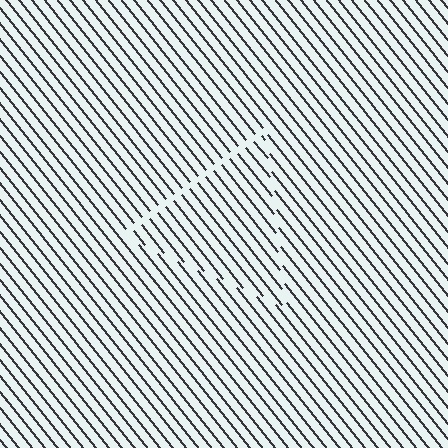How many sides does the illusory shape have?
3 sides — the line-ends trace a triangle.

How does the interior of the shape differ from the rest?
The interior of the shape contains the same grating, shifted by half a period — the contour is defined by the phase discontinuity where line-ends from the inner and outer gratings abut.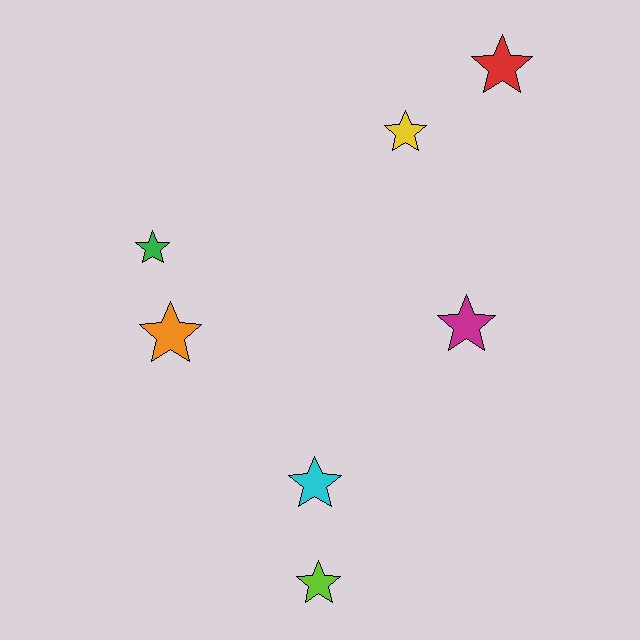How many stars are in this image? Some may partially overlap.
There are 7 stars.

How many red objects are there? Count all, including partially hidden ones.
There is 1 red object.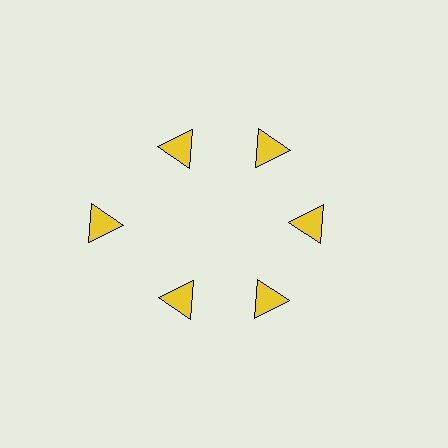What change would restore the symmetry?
The symmetry would be restored by moving it inward, back onto the ring so that all 6 triangles sit at equal angles and equal distance from the center.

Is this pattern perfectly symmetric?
No. The 6 yellow triangles are arranged in a ring, but one element near the 9 o'clock position is pushed outward from the center, breaking the 6-fold rotational symmetry.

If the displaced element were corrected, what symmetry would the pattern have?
It would have 6-fold rotational symmetry — the pattern would map onto itself every 60 degrees.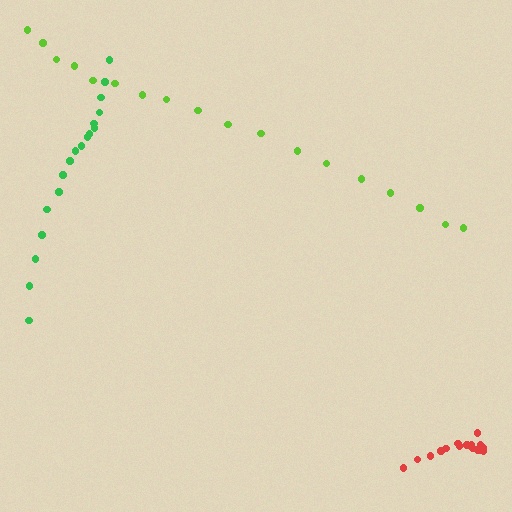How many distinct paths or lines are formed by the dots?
There are 3 distinct paths.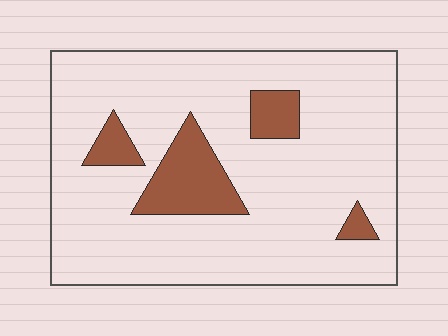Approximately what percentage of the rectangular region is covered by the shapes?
Approximately 15%.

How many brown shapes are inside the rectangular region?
4.